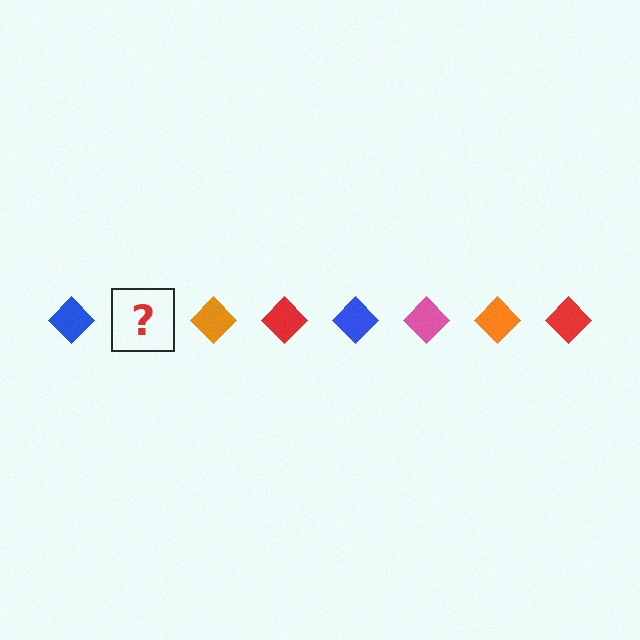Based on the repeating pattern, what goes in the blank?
The blank should be a pink diamond.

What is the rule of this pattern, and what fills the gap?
The rule is that the pattern cycles through blue, pink, orange, red diamonds. The gap should be filled with a pink diamond.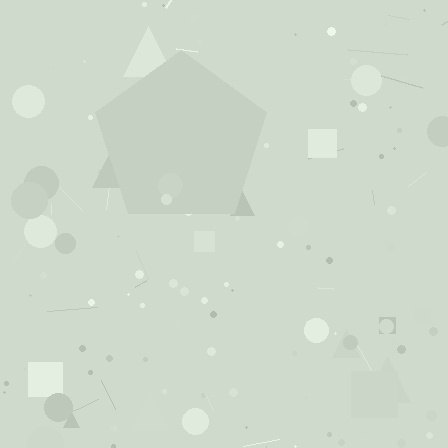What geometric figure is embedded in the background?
A pentagon is embedded in the background.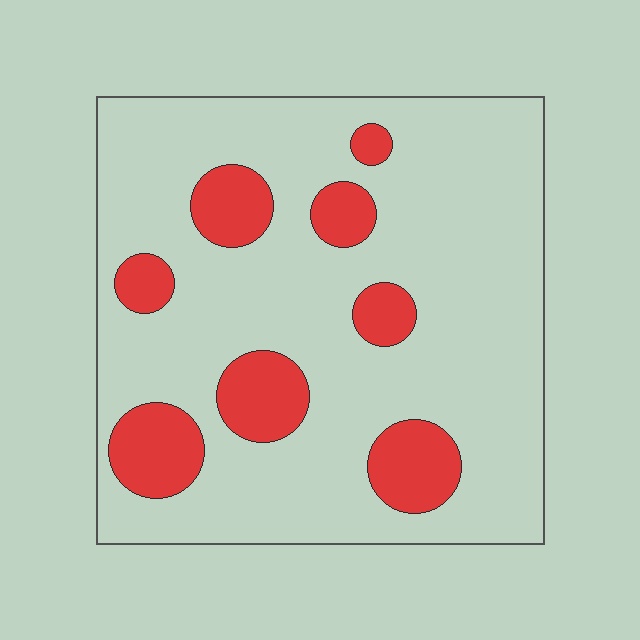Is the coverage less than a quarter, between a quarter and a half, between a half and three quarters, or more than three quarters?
Less than a quarter.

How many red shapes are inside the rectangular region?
8.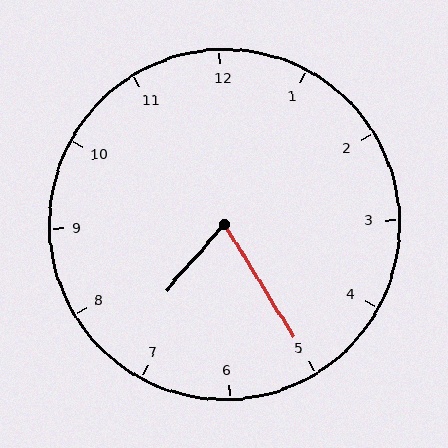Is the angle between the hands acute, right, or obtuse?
It is acute.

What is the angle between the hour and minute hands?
Approximately 72 degrees.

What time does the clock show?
7:25.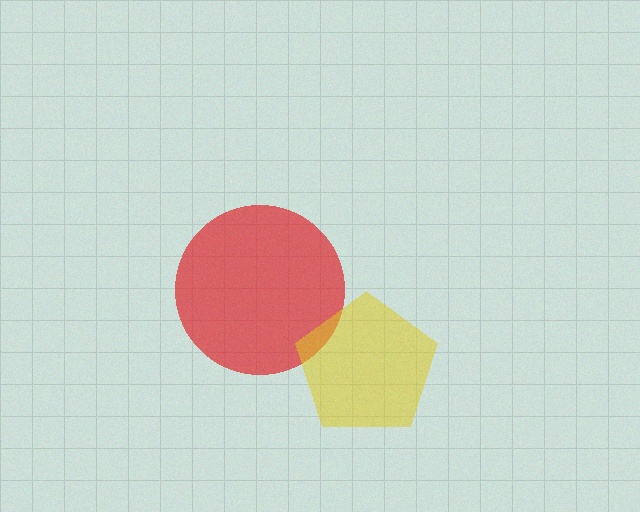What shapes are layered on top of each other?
The layered shapes are: a red circle, a yellow pentagon.